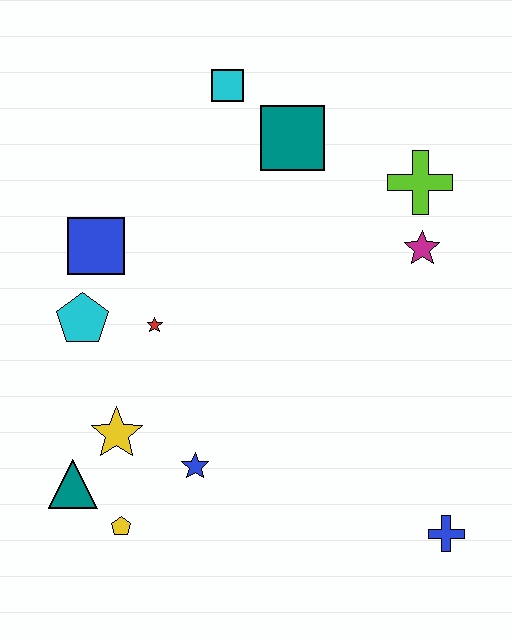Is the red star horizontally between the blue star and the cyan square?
No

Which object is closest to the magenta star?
The lime cross is closest to the magenta star.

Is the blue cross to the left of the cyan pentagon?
No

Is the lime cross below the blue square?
No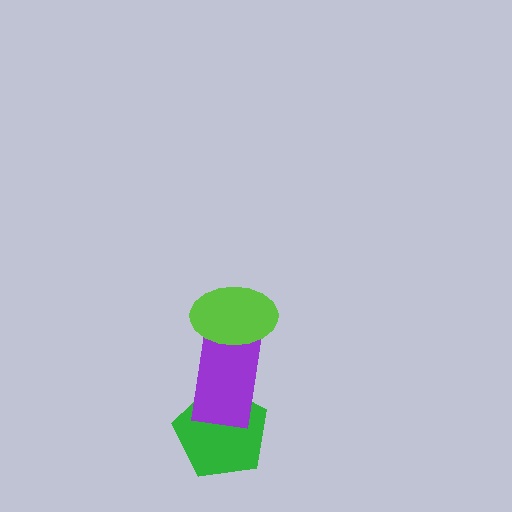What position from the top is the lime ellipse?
The lime ellipse is 1st from the top.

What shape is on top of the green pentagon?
The purple rectangle is on top of the green pentagon.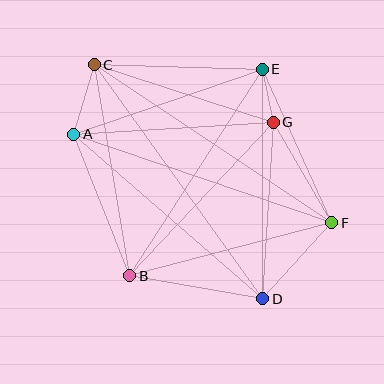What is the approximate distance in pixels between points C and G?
The distance between C and G is approximately 188 pixels.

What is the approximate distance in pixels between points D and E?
The distance between D and E is approximately 230 pixels.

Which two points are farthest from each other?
Points C and D are farthest from each other.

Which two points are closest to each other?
Points E and G are closest to each other.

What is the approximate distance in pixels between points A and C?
The distance between A and C is approximately 73 pixels.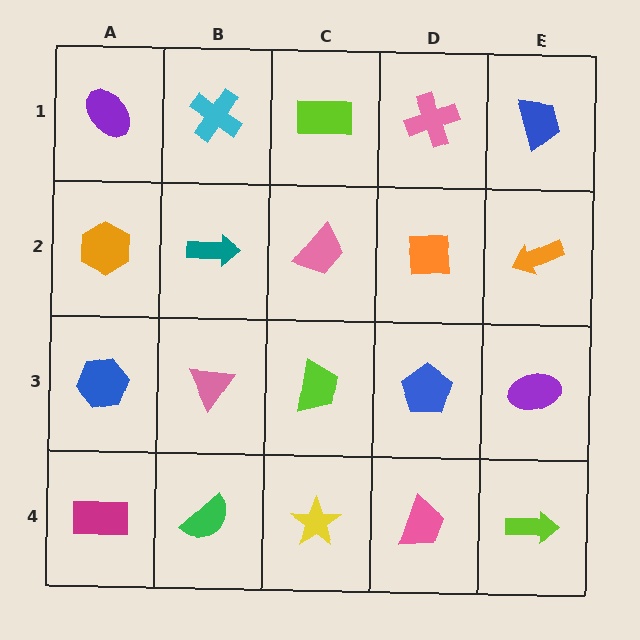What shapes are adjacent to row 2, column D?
A pink cross (row 1, column D), a blue pentagon (row 3, column D), a pink trapezoid (row 2, column C), an orange arrow (row 2, column E).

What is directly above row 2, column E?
A blue trapezoid.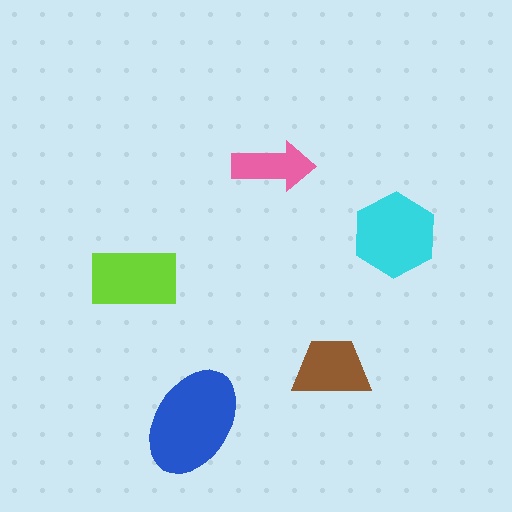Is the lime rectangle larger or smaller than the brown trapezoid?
Larger.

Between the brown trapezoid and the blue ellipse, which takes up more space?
The blue ellipse.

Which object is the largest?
The blue ellipse.